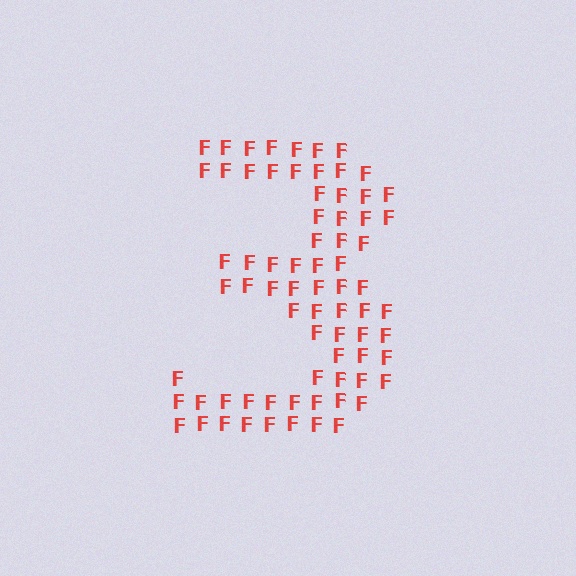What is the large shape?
The large shape is the digit 3.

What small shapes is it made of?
It is made of small letter F's.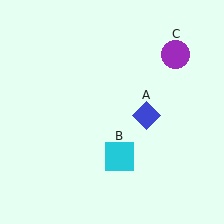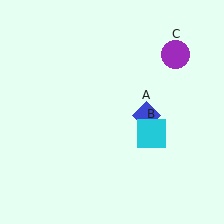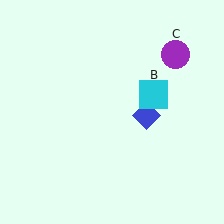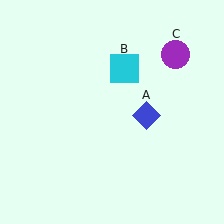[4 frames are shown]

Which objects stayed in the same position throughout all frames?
Blue diamond (object A) and purple circle (object C) remained stationary.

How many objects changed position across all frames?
1 object changed position: cyan square (object B).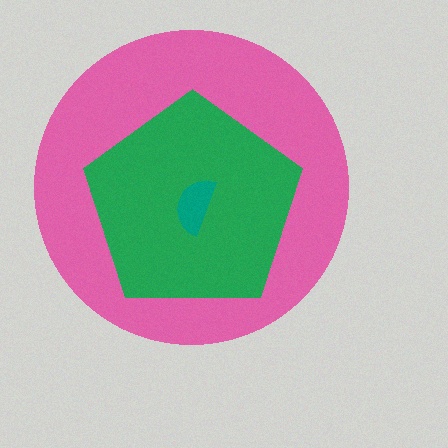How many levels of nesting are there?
3.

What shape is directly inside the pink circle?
The green pentagon.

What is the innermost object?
The teal semicircle.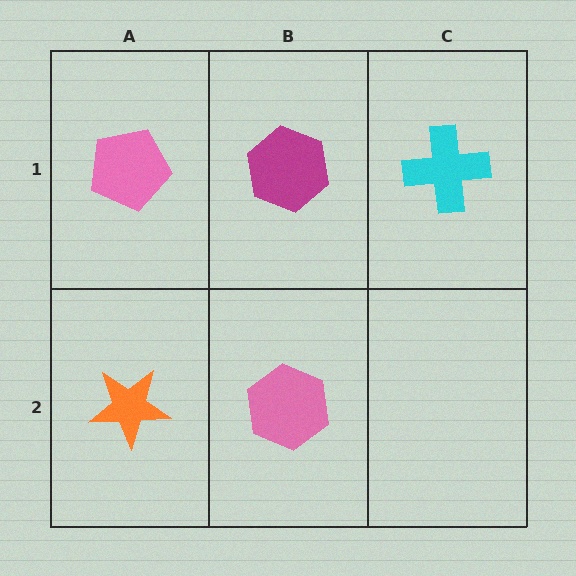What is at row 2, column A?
An orange star.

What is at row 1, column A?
A pink pentagon.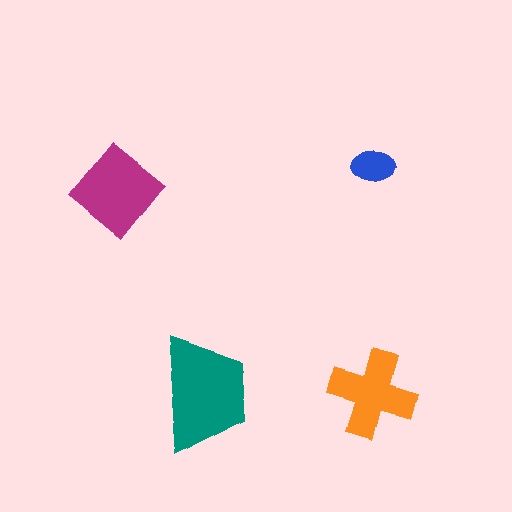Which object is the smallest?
The blue ellipse.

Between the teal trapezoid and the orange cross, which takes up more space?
The teal trapezoid.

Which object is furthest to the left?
The magenta diamond is leftmost.